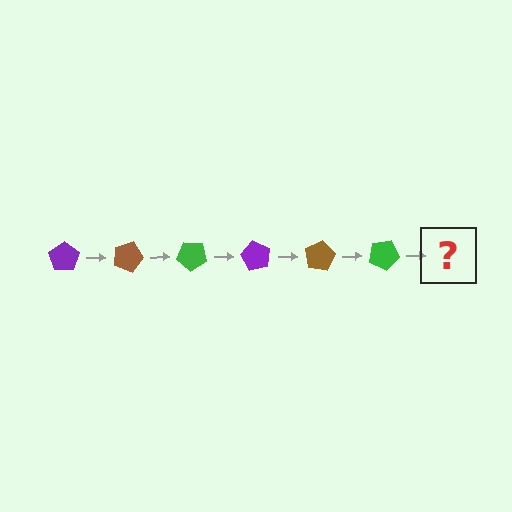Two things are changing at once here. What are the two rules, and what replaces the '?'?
The two rules are that it rotates 20 degrees each step and the color cycles through purple, brown, and green. The '?' should be a purple pentagon, rotated 120 degrees from the start.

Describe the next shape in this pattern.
It should be a purple pentagon, rotated 120 degrees from the start.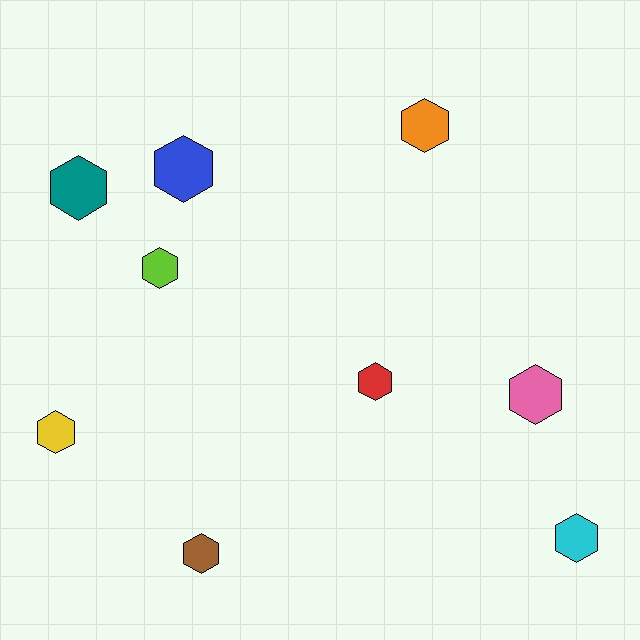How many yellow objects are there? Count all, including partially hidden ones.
There is 1 yellow object.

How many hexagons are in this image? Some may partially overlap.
There are 9 hexagons.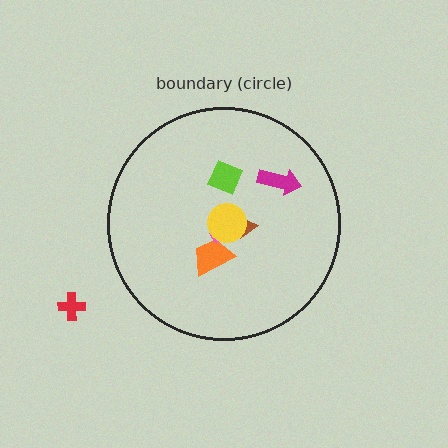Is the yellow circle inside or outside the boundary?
Inside.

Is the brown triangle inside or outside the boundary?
Inside.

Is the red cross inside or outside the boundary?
Outside.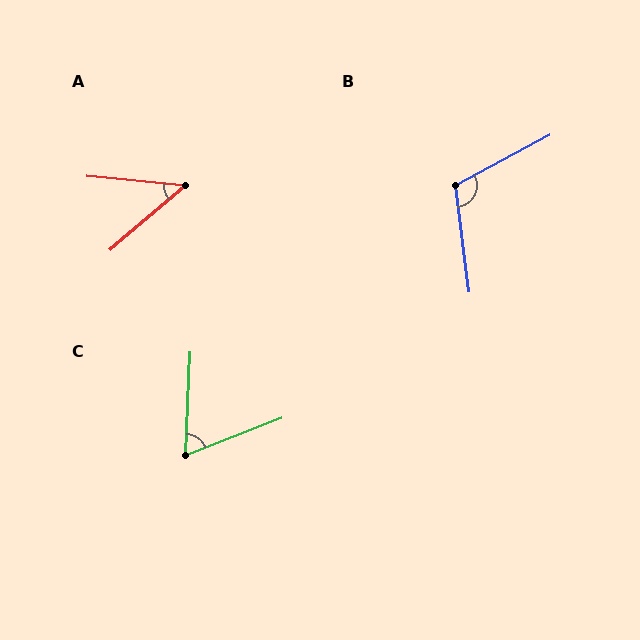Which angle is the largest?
B, at approximately 111 degrees.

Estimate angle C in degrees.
Approximately 66 degrees.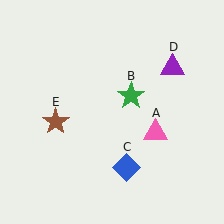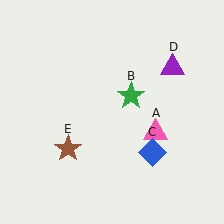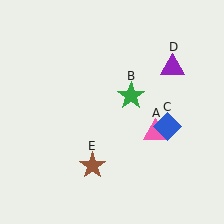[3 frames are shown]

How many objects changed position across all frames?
2 objects changed position: blue diamond (object C), brown star (object E).